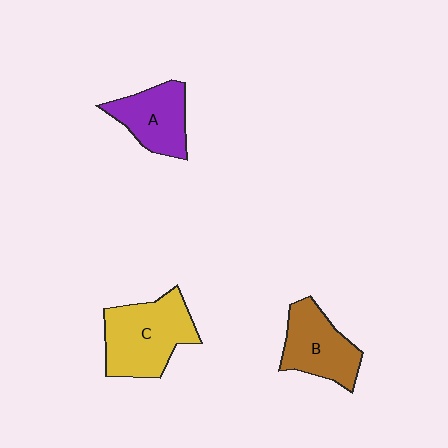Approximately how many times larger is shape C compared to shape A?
Approximately 1.4 times.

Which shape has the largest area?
Shape C (yellow).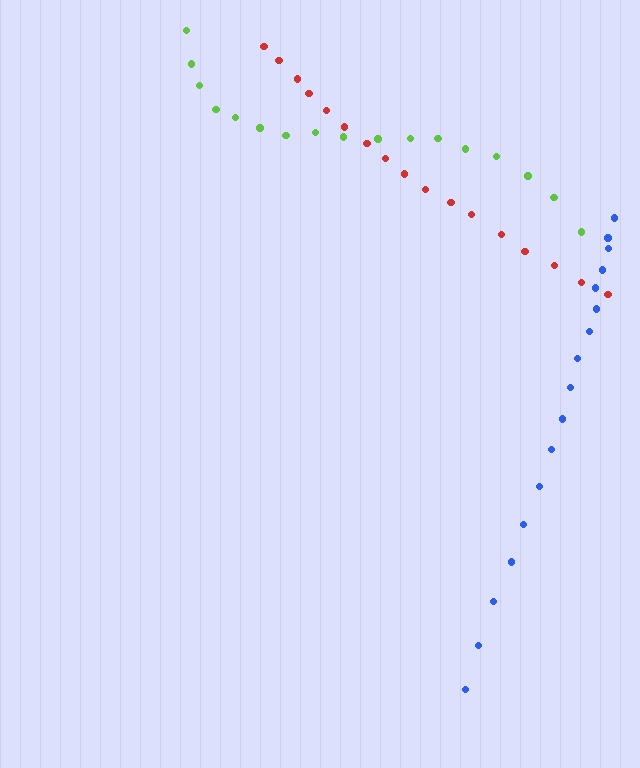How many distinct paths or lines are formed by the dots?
There are 3 distinct paths.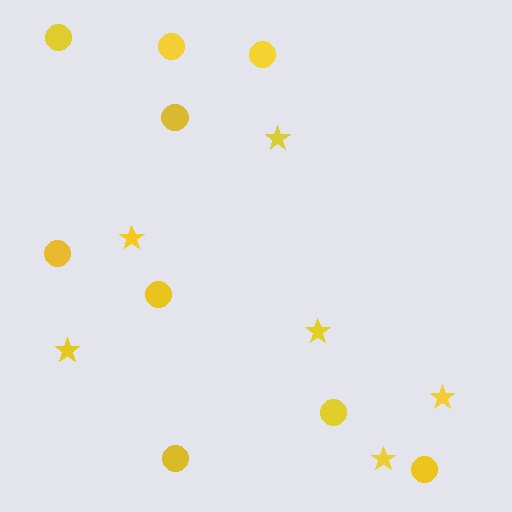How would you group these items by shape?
There are 2 groups: one group of stars (6) and one group of circles (9).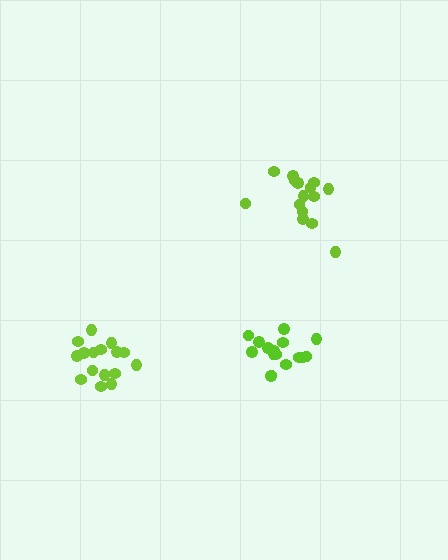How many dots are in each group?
Group 1: 15 dots, Group 2: 16 dots, Group 3: 16 dots (47 total).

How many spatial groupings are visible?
There are 3 spatial groupings.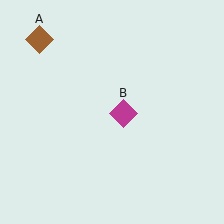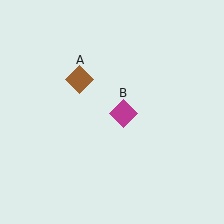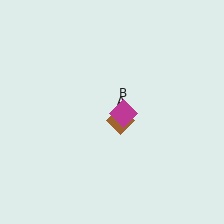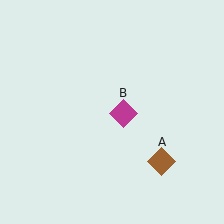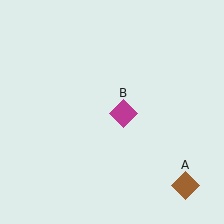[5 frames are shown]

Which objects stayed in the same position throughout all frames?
Magenta diamond (object B) remained stationary.